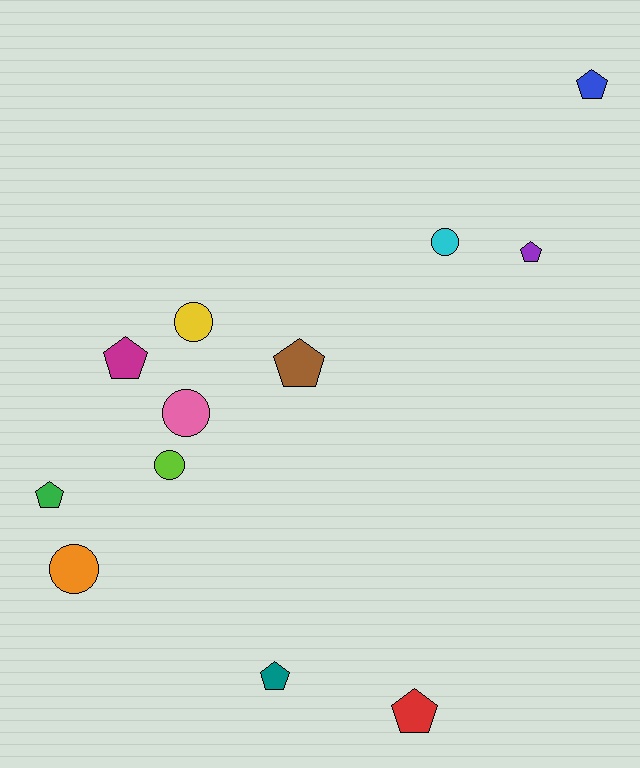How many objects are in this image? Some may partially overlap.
There are 12 objects.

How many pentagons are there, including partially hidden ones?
There are 7 pentagons.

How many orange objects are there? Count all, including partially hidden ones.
There is 1 orange object.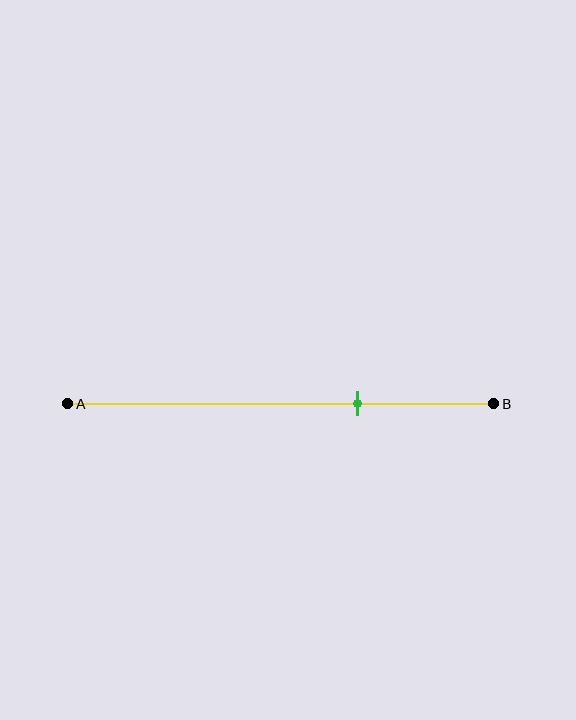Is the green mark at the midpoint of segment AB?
No, the mark is at about 70% from A, not at the 50% midpoint.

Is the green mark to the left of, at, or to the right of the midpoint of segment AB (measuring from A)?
The green mark is to the right of the midpoint of segment AB.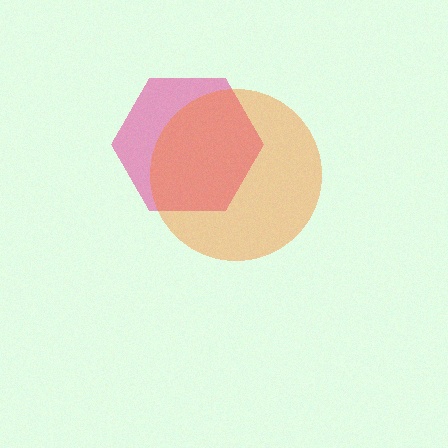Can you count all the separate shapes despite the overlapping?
Yes, there are 2 separate shapes.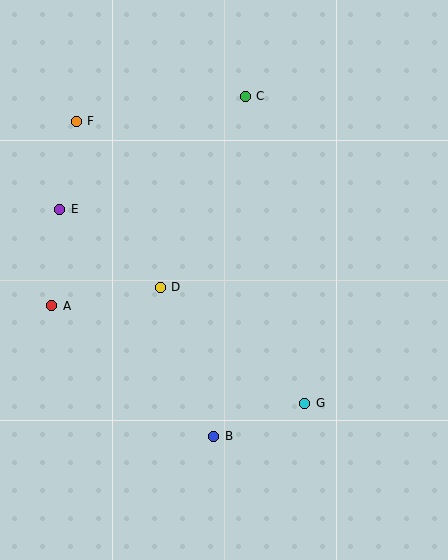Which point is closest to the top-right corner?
Point C is closest to the top-right corner.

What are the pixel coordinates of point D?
Point D is at (160, 287).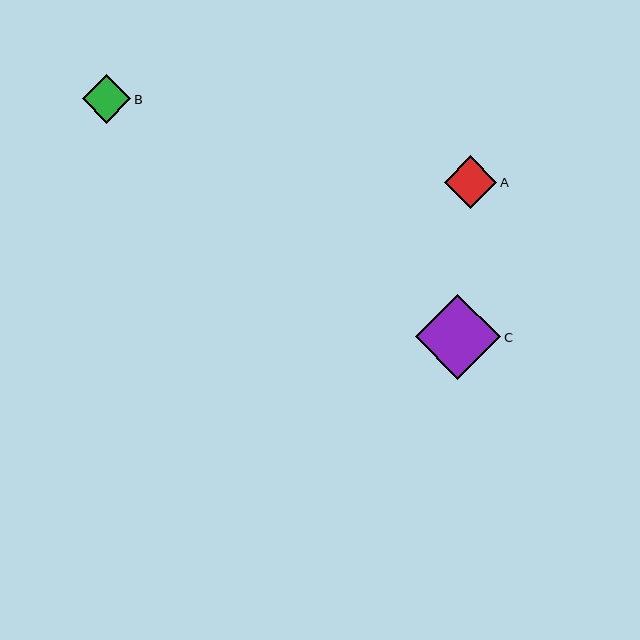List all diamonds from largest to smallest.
From largest to smallest: C, A, B.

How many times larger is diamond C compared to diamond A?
Diamond C is approximately 1.6 times the size of diamond A.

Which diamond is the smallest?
Diamond B is the smallest with a size of approximately 48 pixels.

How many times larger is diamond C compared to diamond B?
Diamond C is approximately 1.8 times the size of diamond B.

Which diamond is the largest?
Diamond C is the largest with a size of approximately 85 pixels.